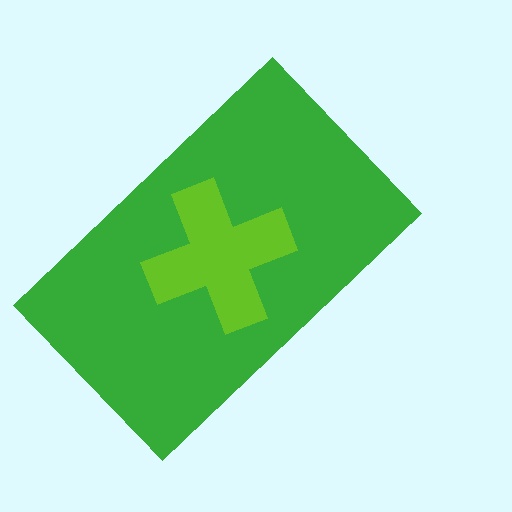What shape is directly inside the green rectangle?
The lime cross.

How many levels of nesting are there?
2.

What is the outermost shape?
The green rectangle.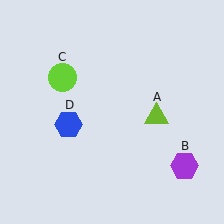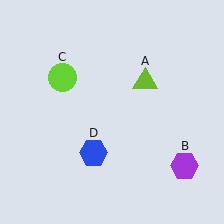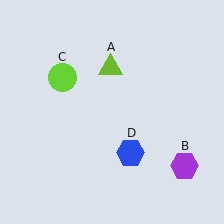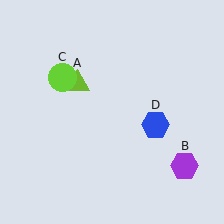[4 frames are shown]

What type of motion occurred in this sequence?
The lime triangle (object A), blue hexagon (object D) rotated counterclockwise around the center of the scene.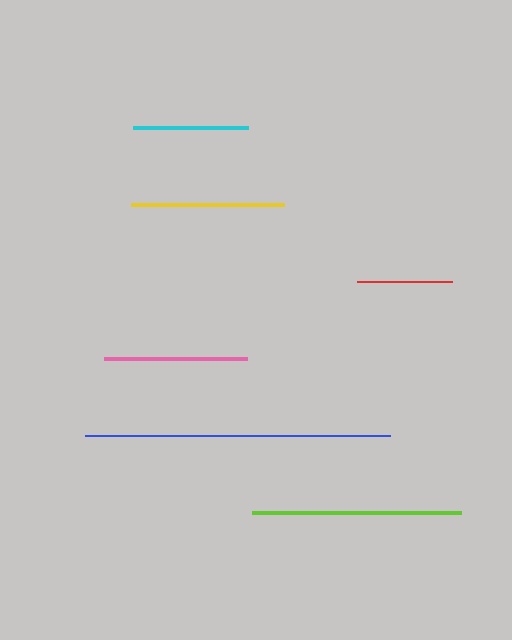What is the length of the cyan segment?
The cyan segment is approximately 116 pixels long.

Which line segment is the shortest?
The red line is the shortest at approximately 94 pixels.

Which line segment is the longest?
The blue line is the longest at approximately 305 pixels.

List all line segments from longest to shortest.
From longest to shortest: blue, lime, yellow, pink, cyan, red.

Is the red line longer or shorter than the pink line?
The pink line is longer than the red line.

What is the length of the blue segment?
The blue segment is approximately 305 pixels long.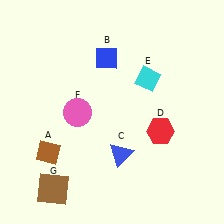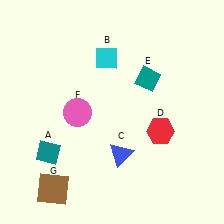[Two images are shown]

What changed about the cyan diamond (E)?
In Image 1, E is cyan. In Image 2, it changed to teal.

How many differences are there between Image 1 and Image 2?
There are 3 differences between the two images.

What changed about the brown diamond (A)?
In Image 1, A is brown. In Image 2, it changed to teal.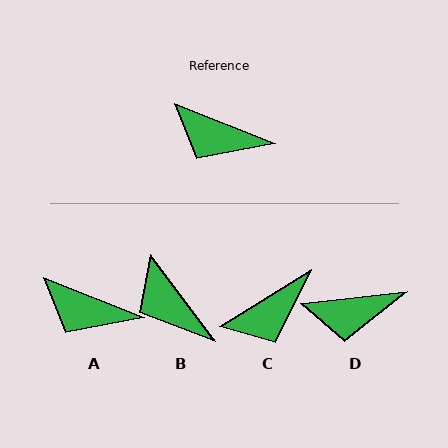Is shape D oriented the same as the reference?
No, it is off by about 28 degrees.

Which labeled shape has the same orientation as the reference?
A.